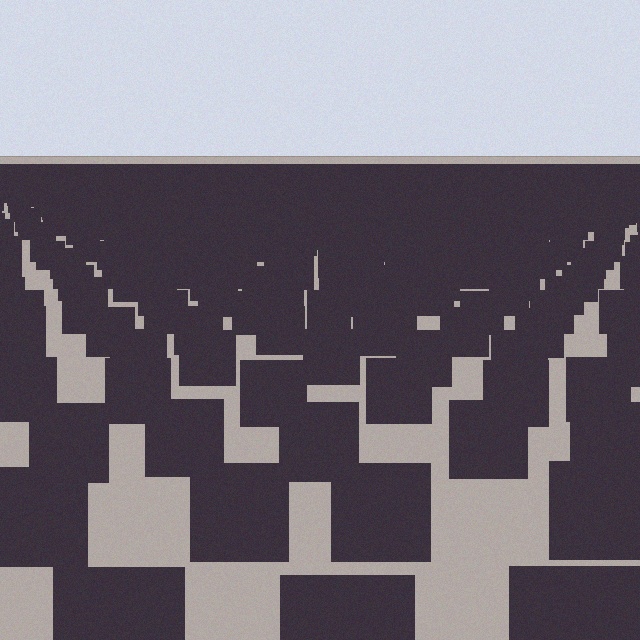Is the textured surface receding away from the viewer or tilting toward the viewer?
The surface is receding away from the viewer. Texture elements get smaller and denser toward the top.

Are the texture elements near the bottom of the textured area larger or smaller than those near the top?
Larger. Near the bottom, elements are closer to the viewer and appear at a bigger on-screen size.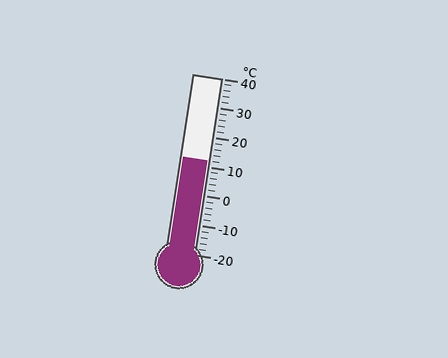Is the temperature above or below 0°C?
The temperature is above 0°C.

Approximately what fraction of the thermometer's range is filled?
The thermometer is filled to approximately 55% of its range.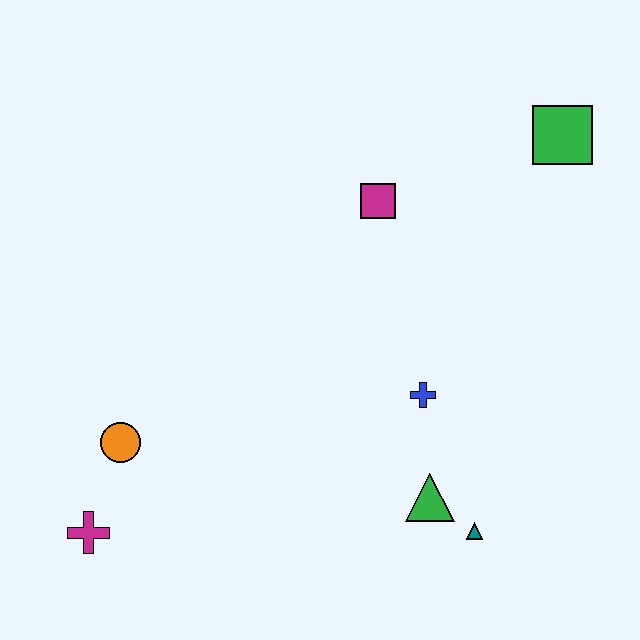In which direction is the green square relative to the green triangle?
The green square is above the green triangle.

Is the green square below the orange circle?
No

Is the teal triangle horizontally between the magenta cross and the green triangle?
No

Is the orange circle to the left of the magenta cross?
No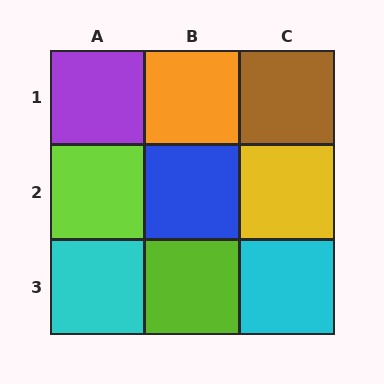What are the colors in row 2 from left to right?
Lime, blue, yellow.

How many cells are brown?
1 cell is brown.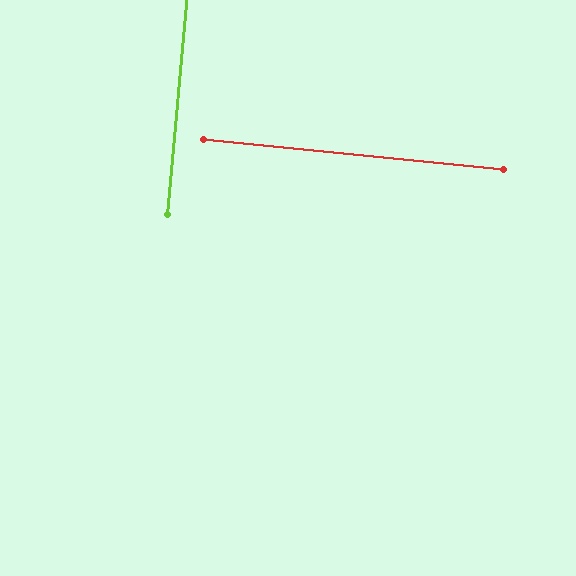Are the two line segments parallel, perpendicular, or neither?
Perpendicular — they meet at approximately 90°.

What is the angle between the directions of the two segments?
Approximately 90 degrees.